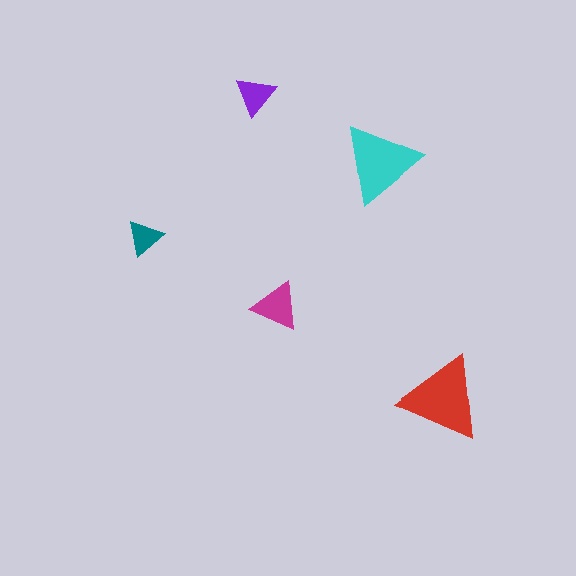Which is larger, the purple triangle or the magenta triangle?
The magenta one.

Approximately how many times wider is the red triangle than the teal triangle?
About 2.5 times wider.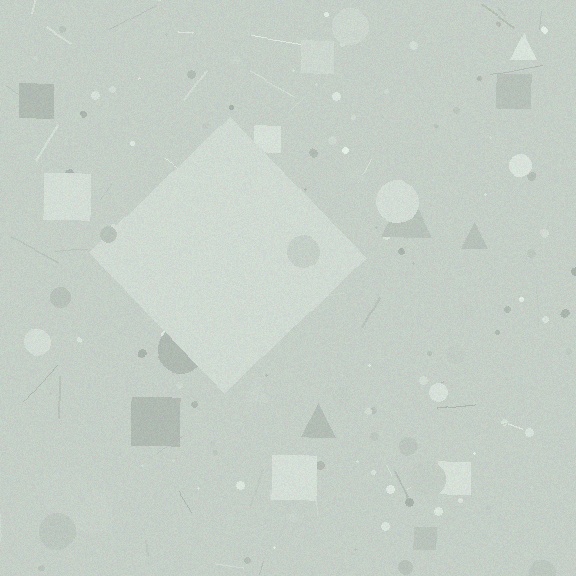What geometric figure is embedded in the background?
A diamond is embedded in the background.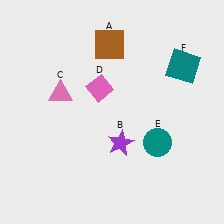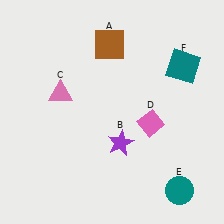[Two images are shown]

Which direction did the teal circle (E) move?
The teal circle (E) moved down.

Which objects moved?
The objects that moved are: the pink diamond (D), the teal circle (E).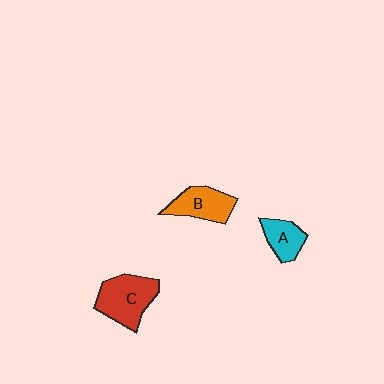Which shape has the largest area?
Shape C (red).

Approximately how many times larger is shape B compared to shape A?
Approximately 1.4 times.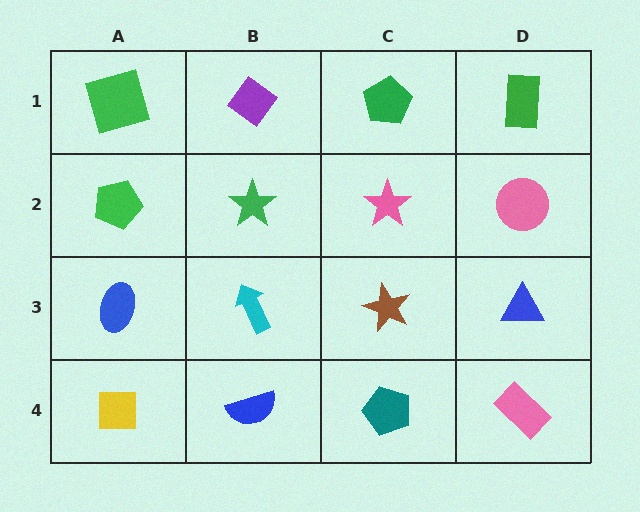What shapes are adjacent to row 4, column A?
A blue ellipse (row 3, column A), a blue semicircle (row 4, column B).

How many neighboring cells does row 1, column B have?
3.